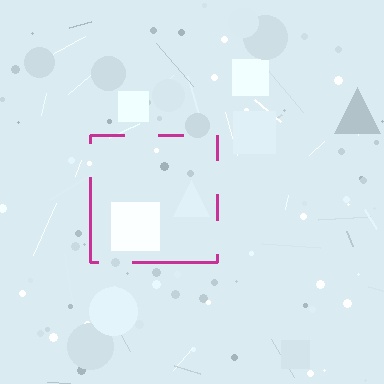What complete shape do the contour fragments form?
The contour fragments form a square.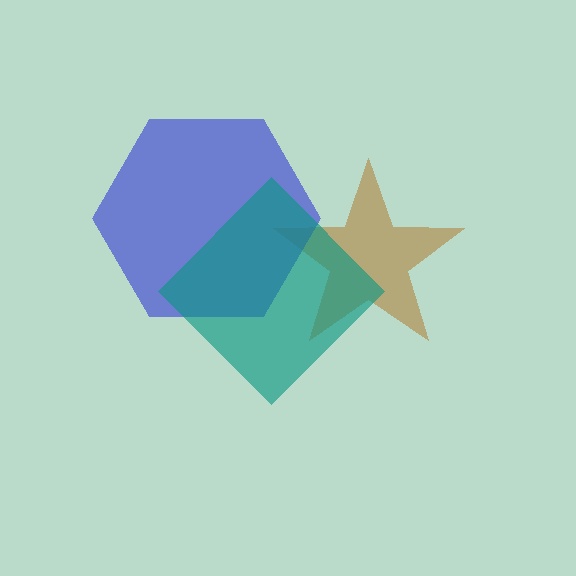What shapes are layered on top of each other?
The layered shapes are: a brown star, a blue hexagon, a teal diamond.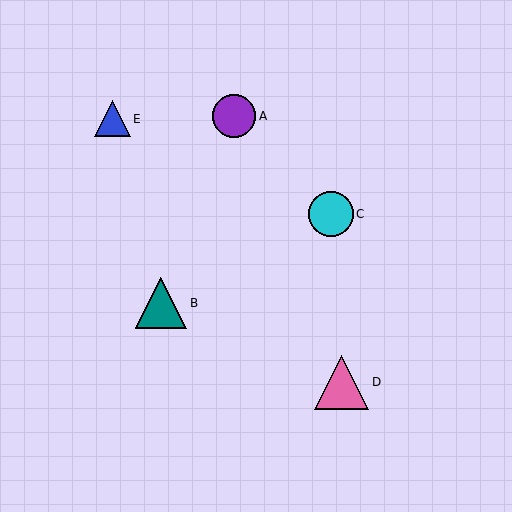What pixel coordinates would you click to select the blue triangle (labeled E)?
Click at (112, 119) to select the blue triangle E.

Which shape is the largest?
The pink triangle (labeled D) is the largest.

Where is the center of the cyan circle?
The center of the cyan circle is at (331, 214).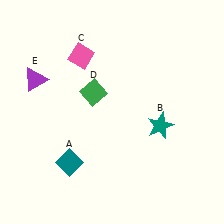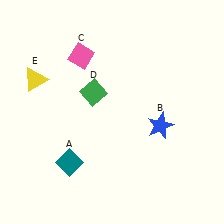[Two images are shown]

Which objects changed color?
B changed from teal to blue. E changed from purple to yellow.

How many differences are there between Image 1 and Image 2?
There are 2 differences between the two images.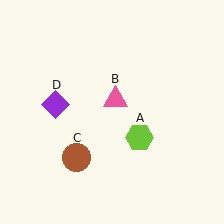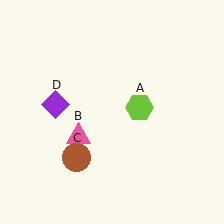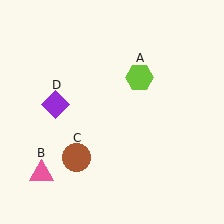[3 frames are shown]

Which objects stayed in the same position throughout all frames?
Brown circle (object C) and purple diamond (object D) remained stationary.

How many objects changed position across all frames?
2 objects changed position: lime hexagon (object A), pink triangle (object B).